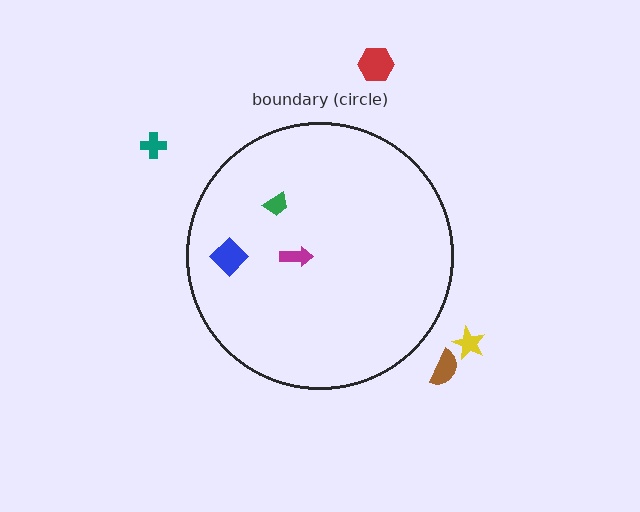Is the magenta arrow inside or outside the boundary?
Inside.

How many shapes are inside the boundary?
3 inside, 4 outside.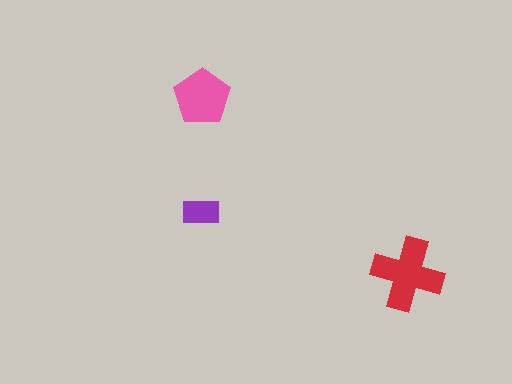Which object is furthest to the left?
The purple rectangle is leftmost.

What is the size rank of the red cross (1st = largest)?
1st.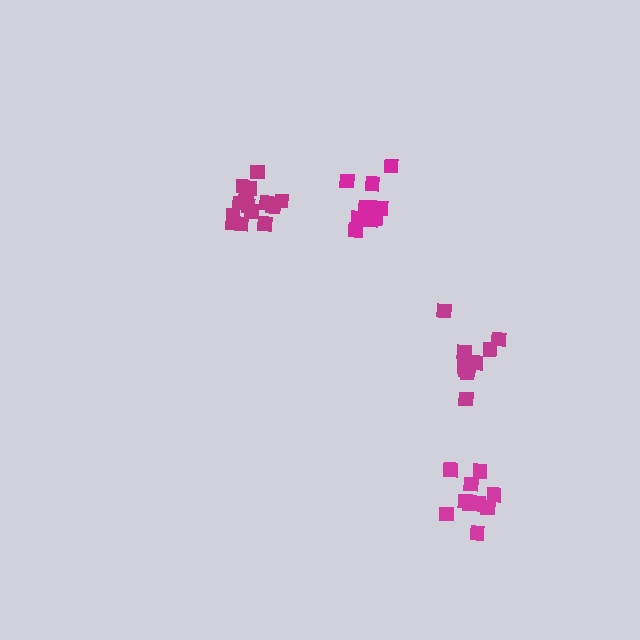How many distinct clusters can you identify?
There are 4 distinct clusters.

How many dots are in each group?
Group 1: 11 dots, Group 2: 10 dots, Group 3: 16 dots, Group 4: 11 dots (48 total).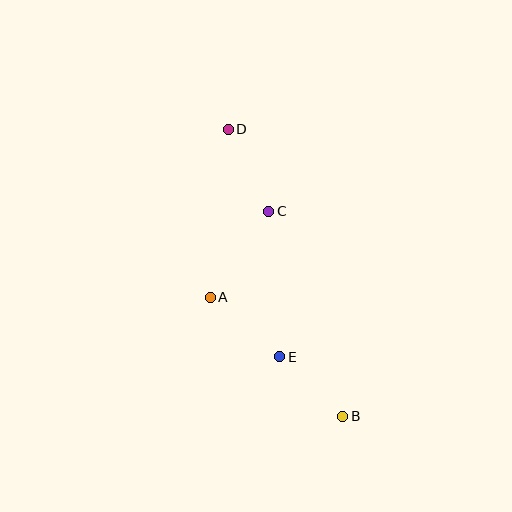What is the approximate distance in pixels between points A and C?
The distance between A and C is approximately 104 pixels.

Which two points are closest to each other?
Points B and E are closest to each other.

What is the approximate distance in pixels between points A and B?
The distance between A and B is approximately 178 pixels.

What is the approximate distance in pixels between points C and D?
The distance between C and D is approximately 91 pixels.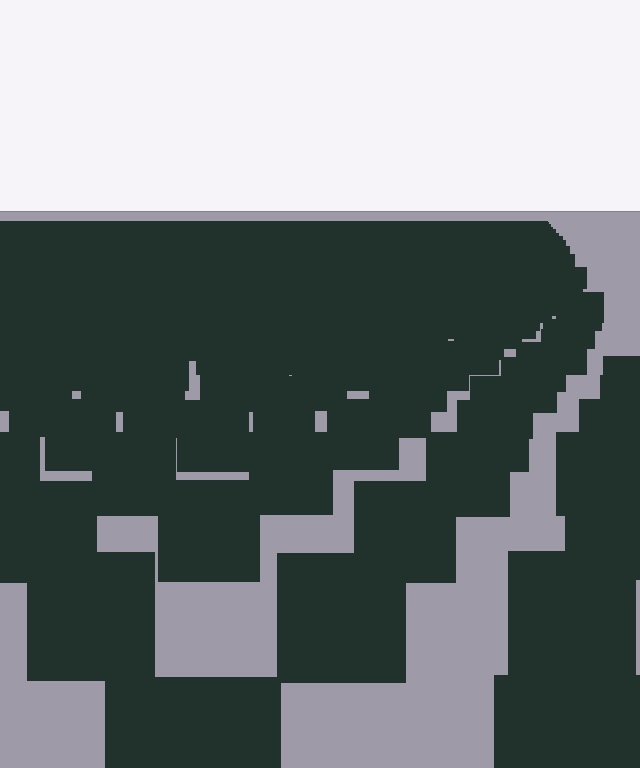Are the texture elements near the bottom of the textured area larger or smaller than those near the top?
Larger. Near the bottom, elements are closer to the viewer and appear at a bigger on-screen size.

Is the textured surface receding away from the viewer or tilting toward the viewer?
The surface is receding away from the viewer. Texture elements get smaller and denser toward the top.